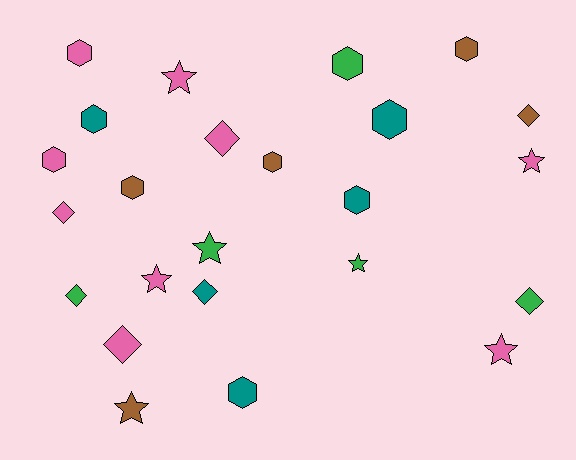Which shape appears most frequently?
Hexagon, with 10 objects.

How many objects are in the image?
There are 24 objects.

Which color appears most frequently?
Pink, with 9 objects.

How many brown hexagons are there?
There are 3 brown hexagons.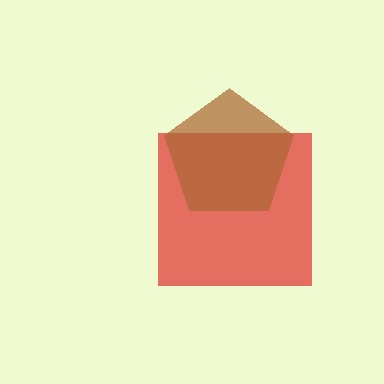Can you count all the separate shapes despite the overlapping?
Yes, there are 2 separate shapes.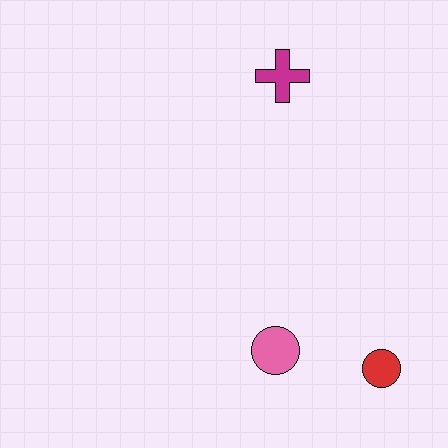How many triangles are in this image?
There are no triangles.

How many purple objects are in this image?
There are no purple objects.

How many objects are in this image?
There are 3 objects.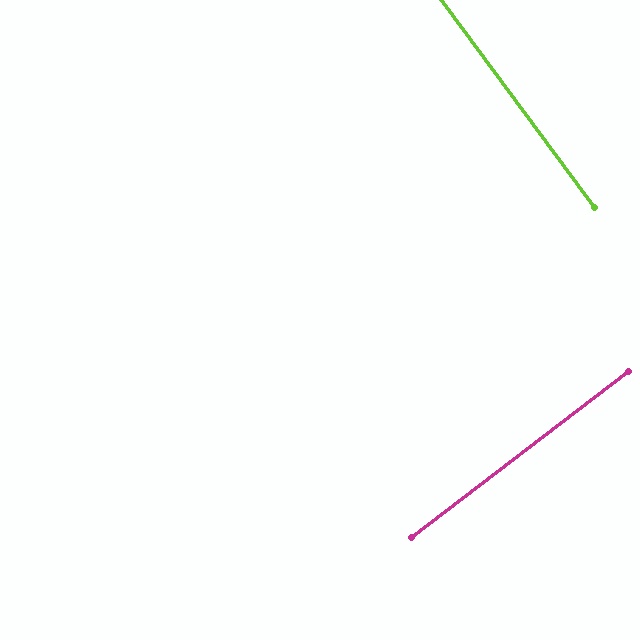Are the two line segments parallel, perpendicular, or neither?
Perpendicular — they meet at approximately 89°.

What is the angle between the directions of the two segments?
Approximately 89 degrees.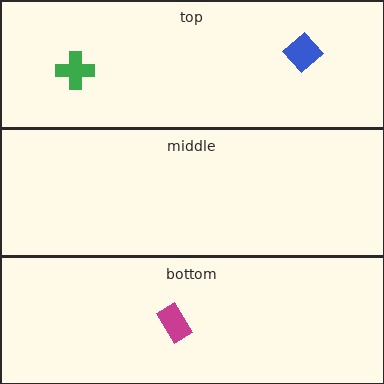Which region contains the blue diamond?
The top region.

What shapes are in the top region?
The blue diamond, the green cross.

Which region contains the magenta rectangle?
The bottom region.